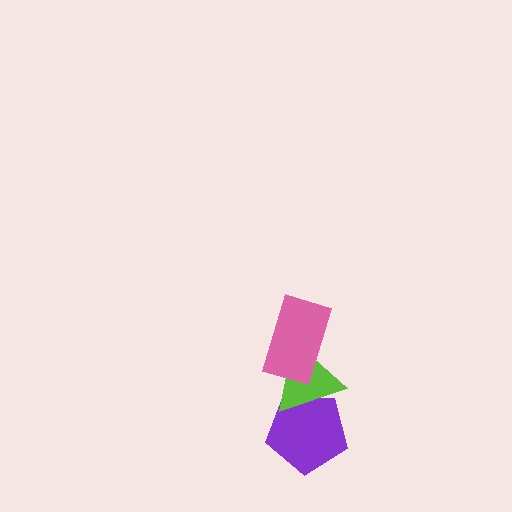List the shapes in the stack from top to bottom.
From top to bottom: the pink rectangle, the lime triangle, the purple pentagon.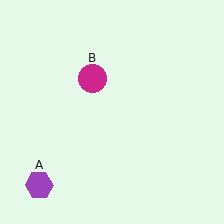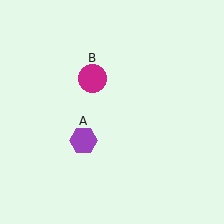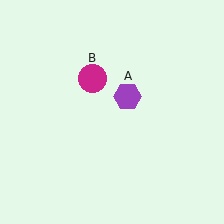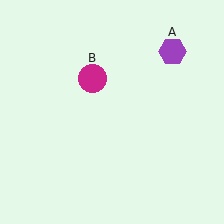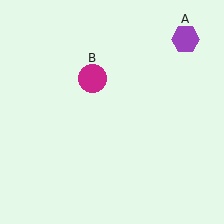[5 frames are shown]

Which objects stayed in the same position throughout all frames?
Magenta circle (object B) remained stationary.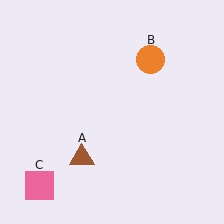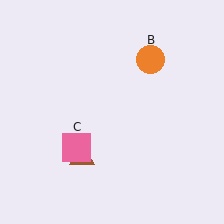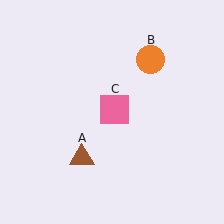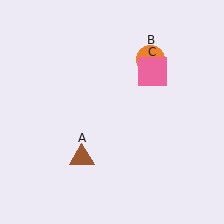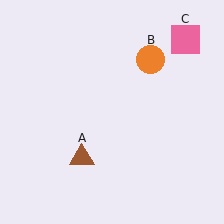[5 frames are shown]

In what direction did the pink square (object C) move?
The pink square (object C) moved up and to the right.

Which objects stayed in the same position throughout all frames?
Brown triangle (object A) and orange circle (object B) remained stationary.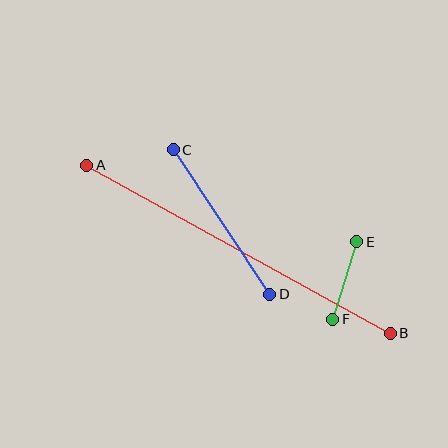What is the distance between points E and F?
The distance is approximately 81 pixels.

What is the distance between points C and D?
The distance is approximately 174 pixels.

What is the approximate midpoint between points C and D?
The midpoint is at approximately (222, 222) pixels.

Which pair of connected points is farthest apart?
Points A and B are farthest apart.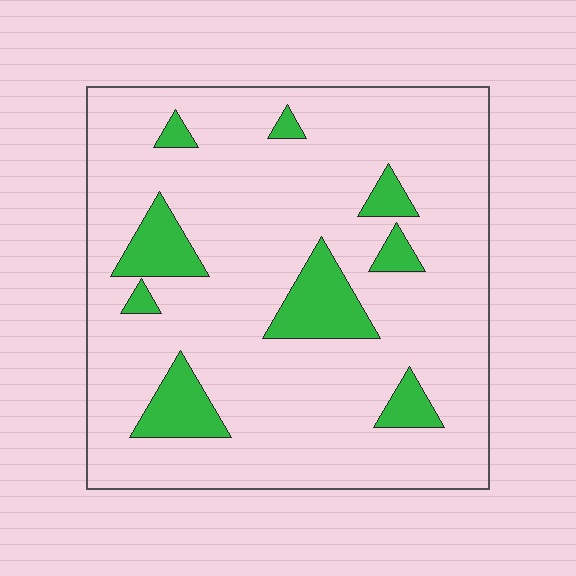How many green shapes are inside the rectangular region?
9.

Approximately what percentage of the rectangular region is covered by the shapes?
Approximately 15%.